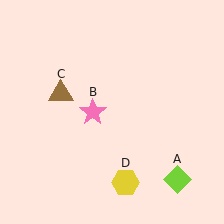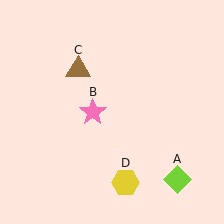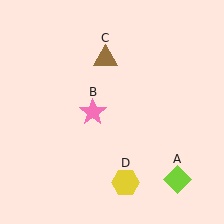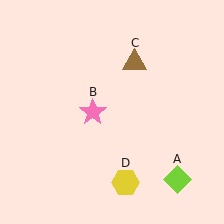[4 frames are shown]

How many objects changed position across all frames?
1 object changed position: brown triangle (object C).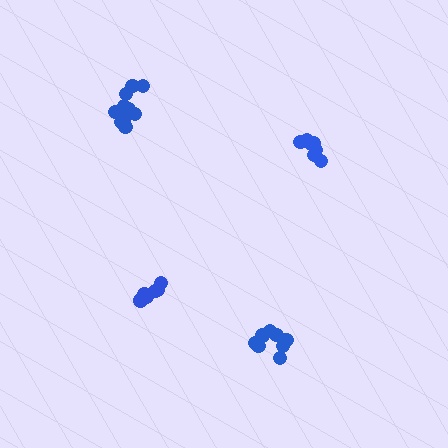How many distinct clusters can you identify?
There are 4 distinct clusters.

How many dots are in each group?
Group 1: 9 dots, Group 2: 6 dots, Group 3: 7 dots, Group 4: 12 dots (34 total).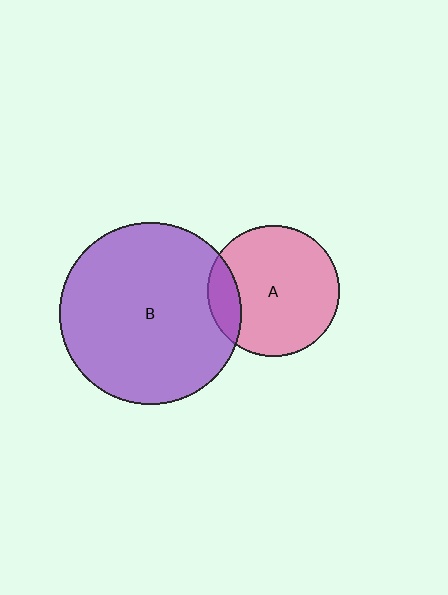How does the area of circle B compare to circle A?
Approximately 1.9 times.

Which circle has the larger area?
Circle B (purple).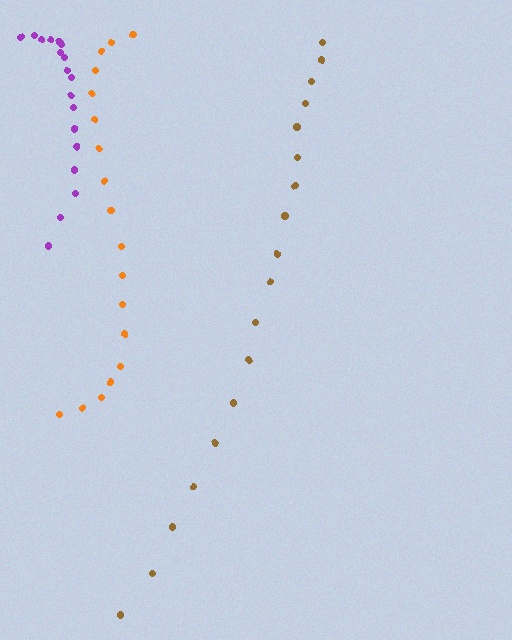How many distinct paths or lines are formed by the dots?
There are 3 distinct paths.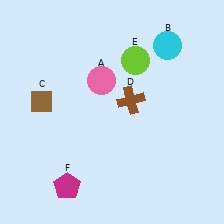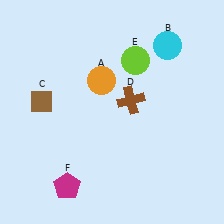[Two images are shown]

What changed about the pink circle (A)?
In Image 1, A is pink. In Image 2, it changed to orange.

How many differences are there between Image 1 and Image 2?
There is 1 difference between the two images.